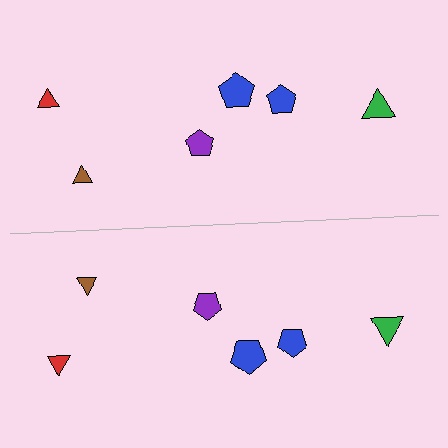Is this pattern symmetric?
Yes, this pattern has bilateral (reflection) symmetry.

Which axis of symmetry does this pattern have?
The pattern has a horizontal axis of symmetry running through the center of the image.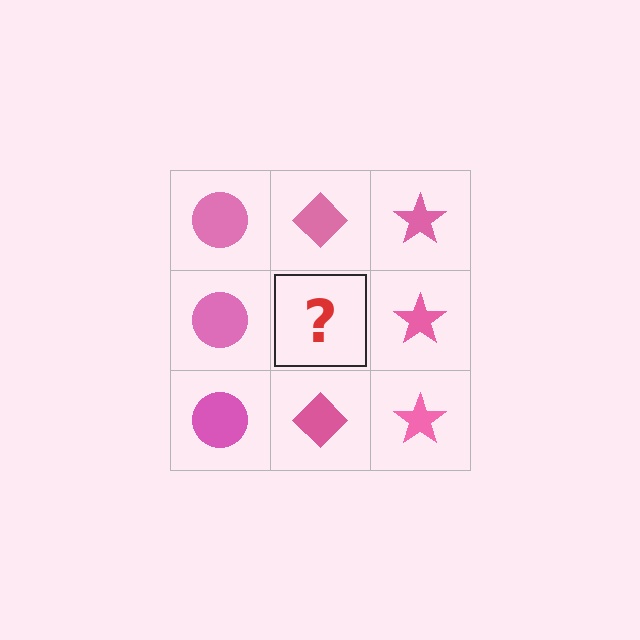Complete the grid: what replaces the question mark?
The question mark should be replaced with a pink diamond.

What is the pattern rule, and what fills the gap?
The rule is that each column has a consistent shape. The gap should be filled with a pink diamond.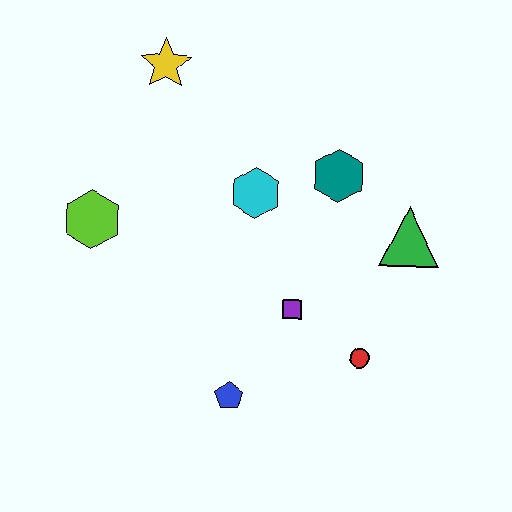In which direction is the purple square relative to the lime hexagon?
The purple square is to the right of the lime hexagon.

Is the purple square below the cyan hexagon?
Yes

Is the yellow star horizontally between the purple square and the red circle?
No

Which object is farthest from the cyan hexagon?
The blue pentagon is farthest from the cyan hexagon.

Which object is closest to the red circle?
The purple square is closest to the red circle.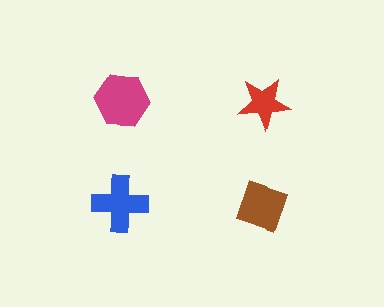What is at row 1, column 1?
A magenta hexagon.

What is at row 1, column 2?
A red star.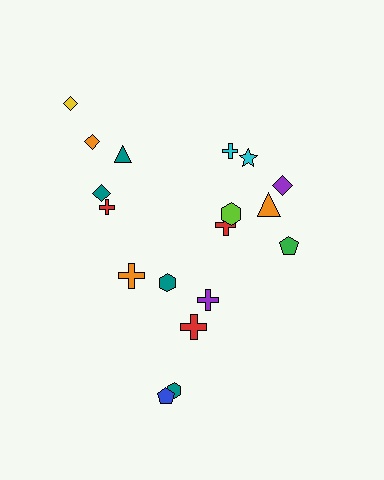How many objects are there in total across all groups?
There are 18 objects.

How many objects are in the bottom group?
There are 6 objects.